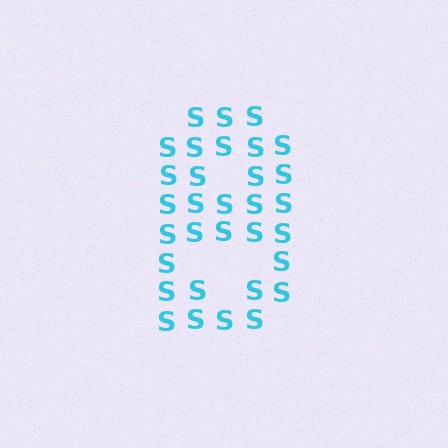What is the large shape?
The large shape is the digit 8.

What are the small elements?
The small elements are letter S's.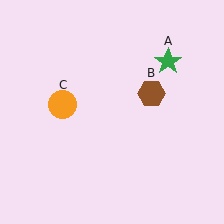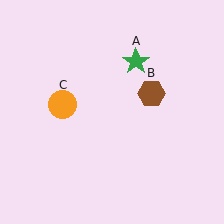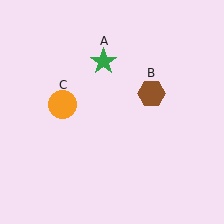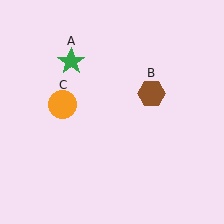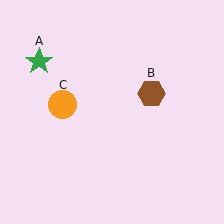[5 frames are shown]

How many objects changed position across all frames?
1 object changed position: green star (object A).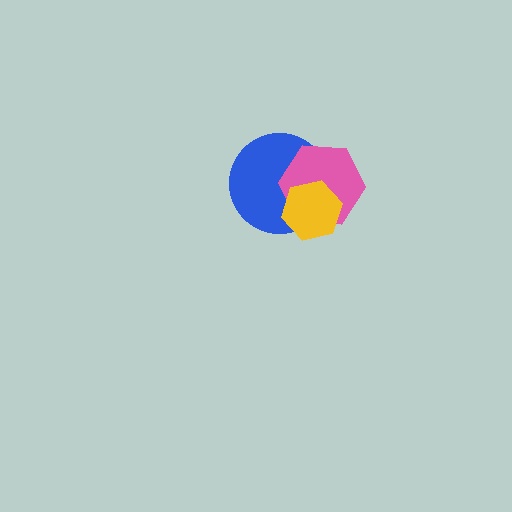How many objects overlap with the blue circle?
2 objects overlap with the blue circle.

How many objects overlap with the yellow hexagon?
2 objects overlap with the yellow hexagon.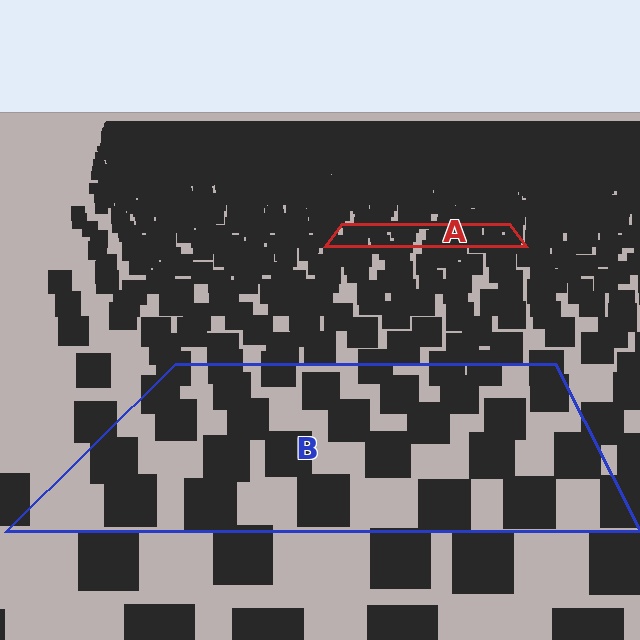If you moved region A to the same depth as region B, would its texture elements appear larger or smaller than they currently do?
They would appear larger. At a closer depth, the same texture elements are projected at a bigger on-screen size.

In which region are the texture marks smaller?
The texture marks are smaller in region A, because it is farther away.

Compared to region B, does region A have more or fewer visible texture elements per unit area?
Region A has more texture elements per unit area — they are packed more densely because it is farther away.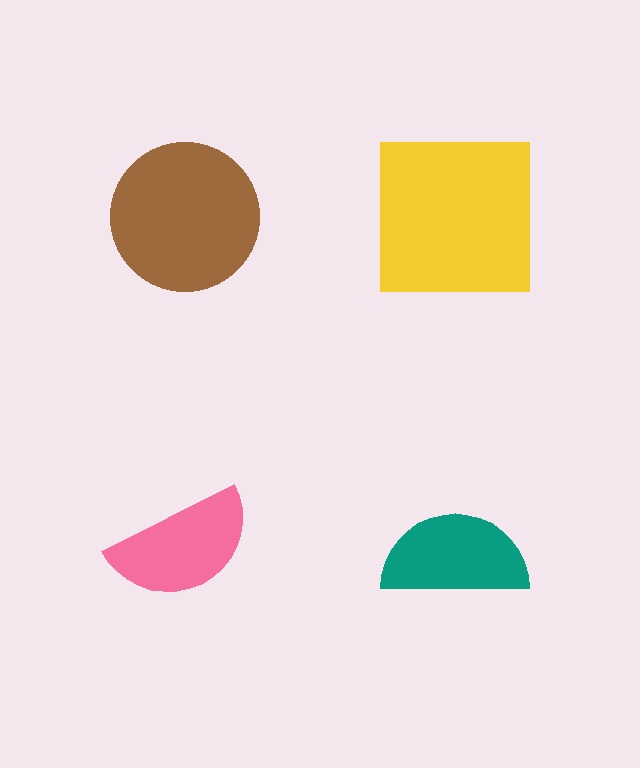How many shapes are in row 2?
2 shapes.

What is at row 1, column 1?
A brown circle.